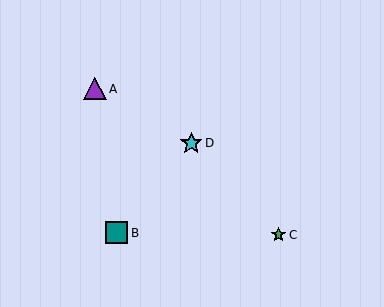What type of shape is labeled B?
Shape B is a teal square.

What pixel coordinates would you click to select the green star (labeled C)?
Click at (278, 235) to select the green star C.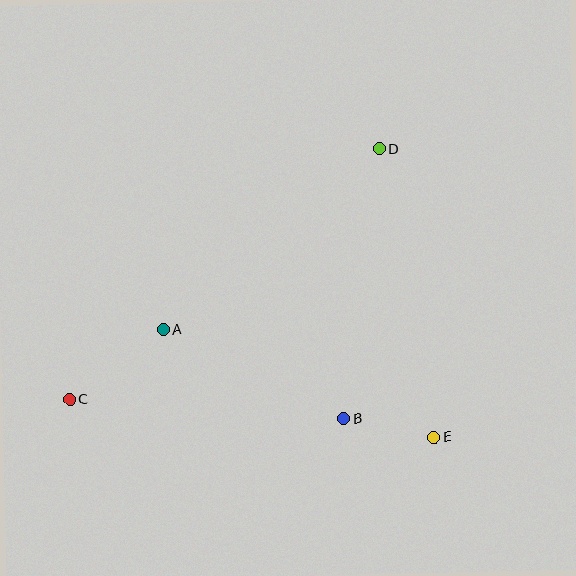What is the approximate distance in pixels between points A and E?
The distance between A and E is approximately 292 pixels.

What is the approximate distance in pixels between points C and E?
The distance between C and E is approximately 367 pixels.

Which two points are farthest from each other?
Points C and D are farthest from each other.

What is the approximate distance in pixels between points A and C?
The distance between A and C is approximately 116 pixels.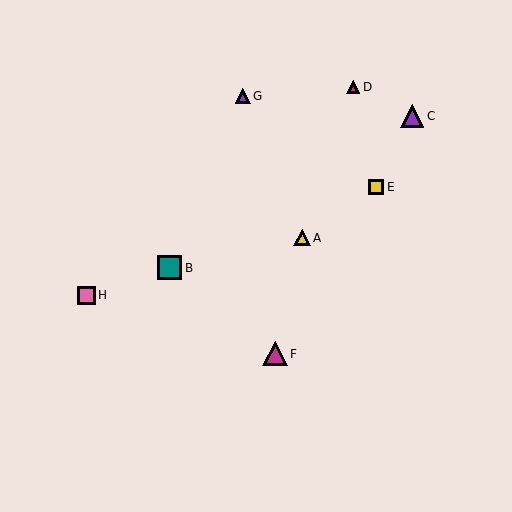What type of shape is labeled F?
Shape F is a magenta triangle.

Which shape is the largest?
The magenta triangle (labeled F) is the largest.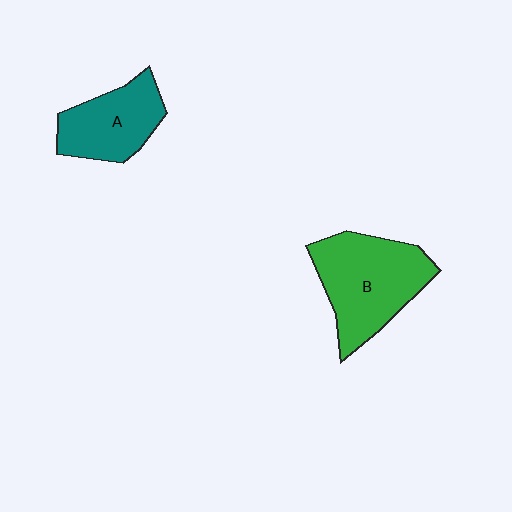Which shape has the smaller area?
Shape A (teal).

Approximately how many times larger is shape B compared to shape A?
Approximately 1.5 times.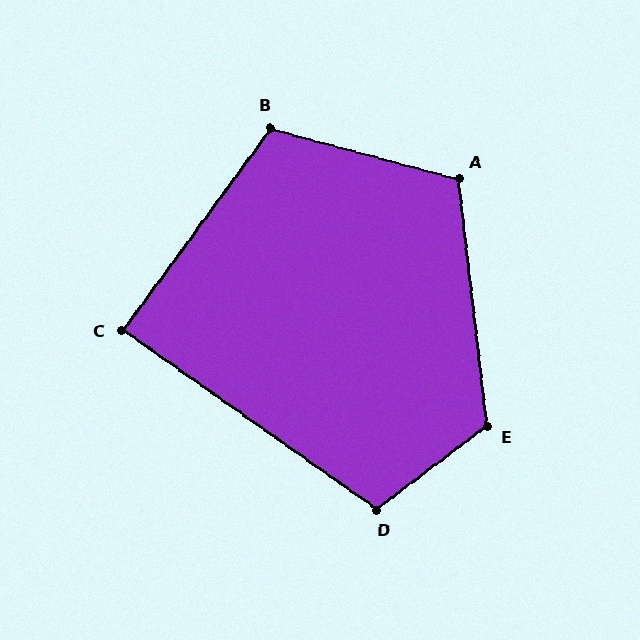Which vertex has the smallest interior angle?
C, at approximately 89 degrees.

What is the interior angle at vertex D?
Approximately 108 degrees (obtuse).